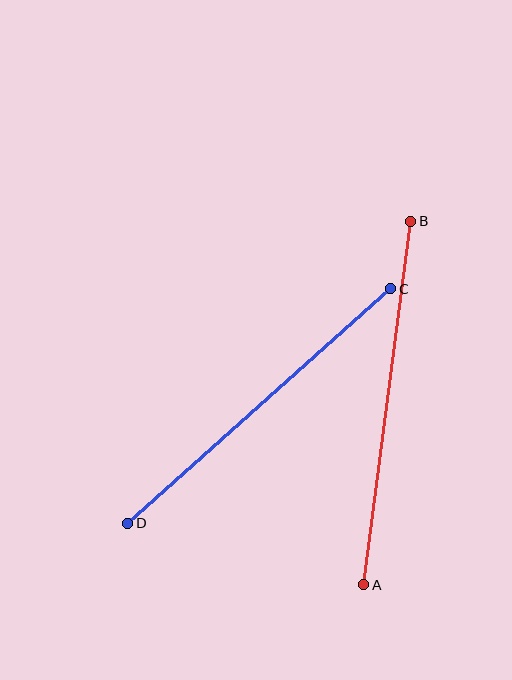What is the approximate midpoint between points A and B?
The midpoint is at approximately (387, 403) pixels.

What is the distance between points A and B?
The distance is approximately 366 pixels.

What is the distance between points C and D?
The distance is approximately 352 pixels.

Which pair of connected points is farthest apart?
Points A and B are farthest apart.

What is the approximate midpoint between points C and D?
The midpoint is at approximately (259, 406) pixels.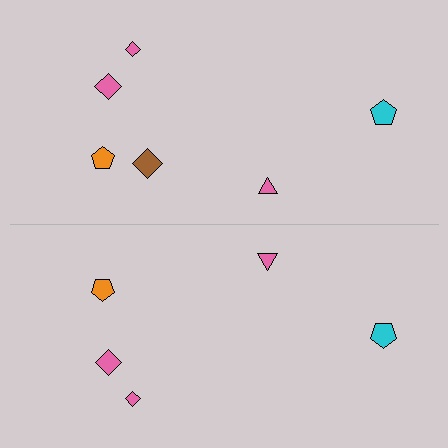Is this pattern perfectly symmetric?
No, the pattern is not perfectly symmetric. A brown diamond is missing from the bottom side.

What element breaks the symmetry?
A brown diamond is missing from the bottom side.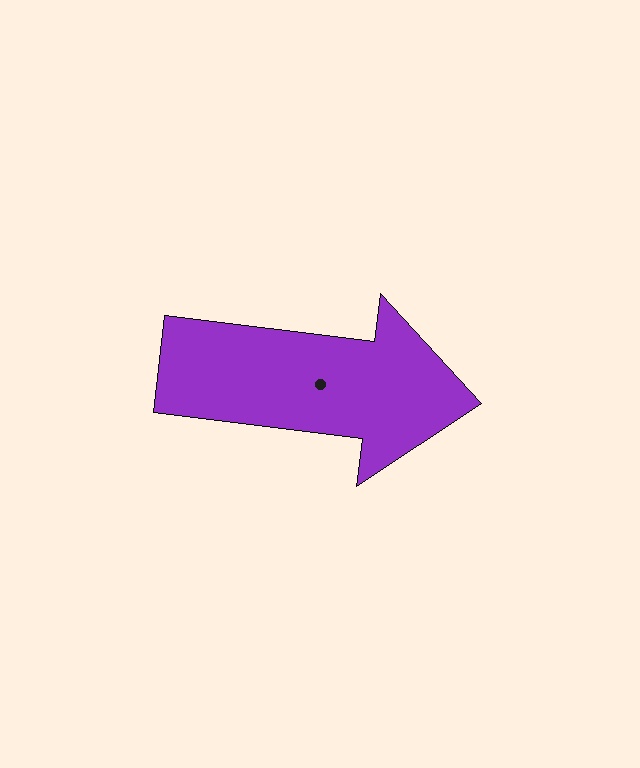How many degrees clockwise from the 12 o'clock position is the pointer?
Approximately 97 degrees.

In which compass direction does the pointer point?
East.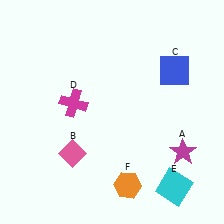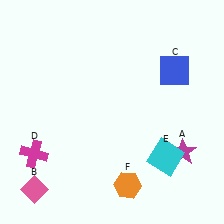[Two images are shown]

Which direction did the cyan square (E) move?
The cyan square (E) moved up.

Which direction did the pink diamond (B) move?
The pink diamond (B) moved left.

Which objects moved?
The objects that moved are: the pink diamond (B), the magenta cross (D), the cyan square (E).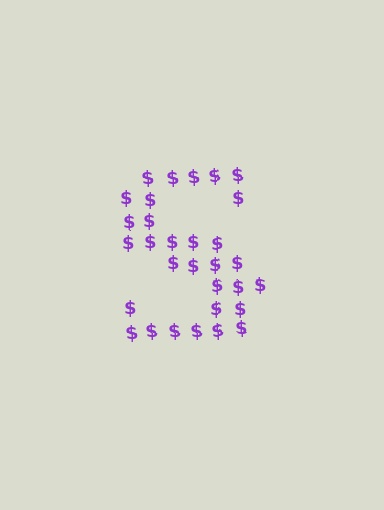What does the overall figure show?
The overall figure shows the letter S.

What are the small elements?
The small elements are dollar signs.